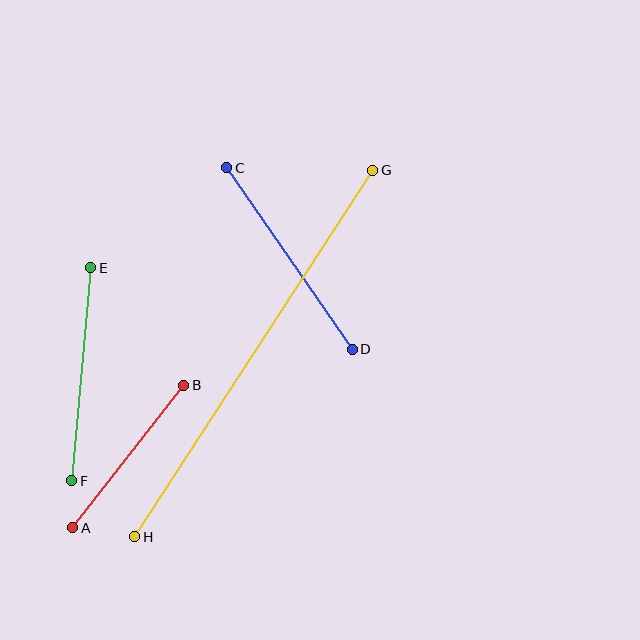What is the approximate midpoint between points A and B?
The midpoint is at approximately (128, 456) pixels.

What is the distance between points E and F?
The distance is approximately 214 pixels.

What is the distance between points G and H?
The distance is approximately 437 pixels.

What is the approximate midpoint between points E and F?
The midpoint is at approximately (81, 374) pixels.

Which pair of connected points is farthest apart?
Points G and H are farthest apart.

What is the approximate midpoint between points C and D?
The midpoint is at approximately (289, 258) pixels.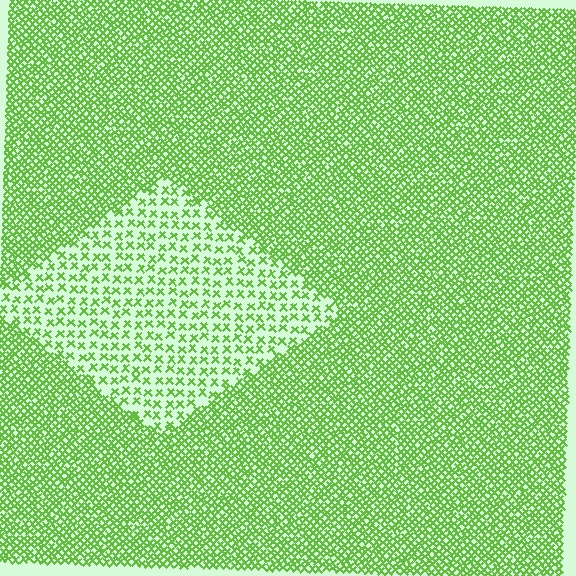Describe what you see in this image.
The image contains small lime elements arranged at two different densities. A diamond-shaped region is visible where the elements are less densely packed than the surrounding area.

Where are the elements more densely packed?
The elements are more densely packed outside the diamond boundary.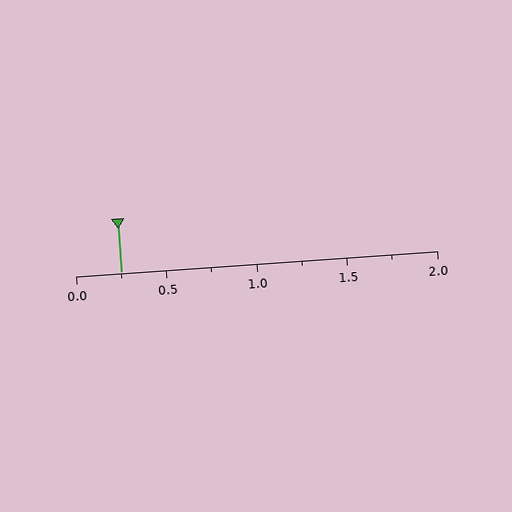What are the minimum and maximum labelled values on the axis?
The axis runs from 0.0 to 2.0.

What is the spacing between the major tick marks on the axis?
The major ticks are spaced 0.5 apart.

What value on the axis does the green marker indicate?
The marker indicates approximately 0.25.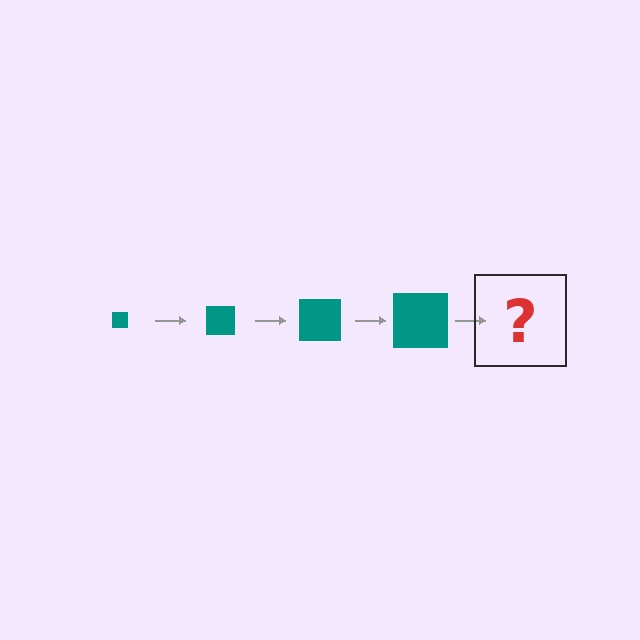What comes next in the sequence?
The next element should be a teal square, larger than the previous one.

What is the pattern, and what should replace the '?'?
The pattern is that the square gets progressively larger each step. The '?' should be a teal square, larger than the previous one.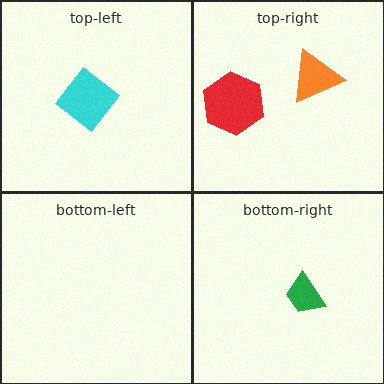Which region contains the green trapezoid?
The bottom-right region.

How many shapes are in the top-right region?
2.